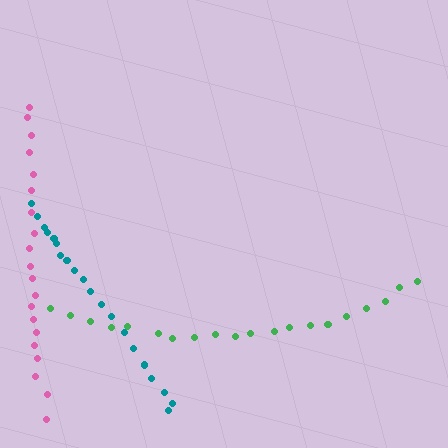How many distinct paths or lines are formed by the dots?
There are 3 distinct paths.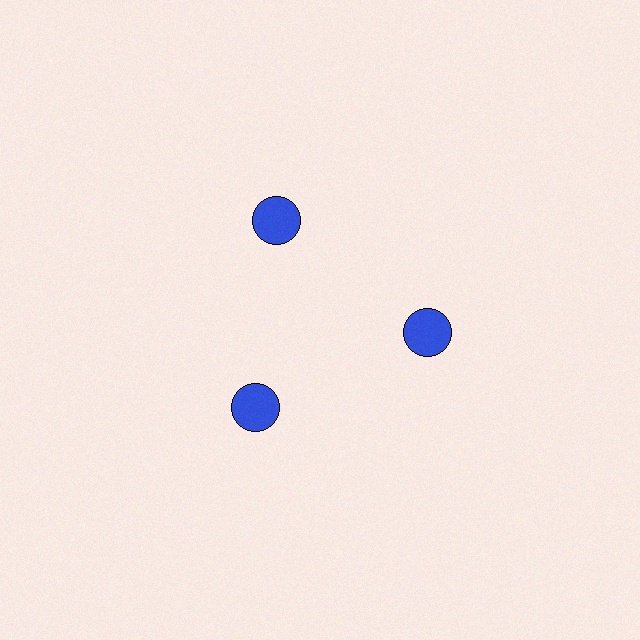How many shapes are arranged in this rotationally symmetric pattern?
There are 3 shapes, arranged in 3 groups of 1.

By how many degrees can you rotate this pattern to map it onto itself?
The pattern maps onto itself every 120 degrees of rotation.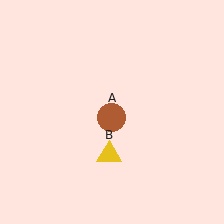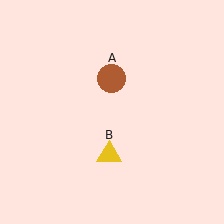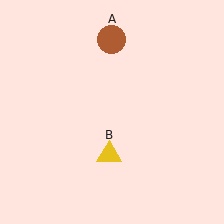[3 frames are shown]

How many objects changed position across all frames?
1 object changed position: brown circle (object A).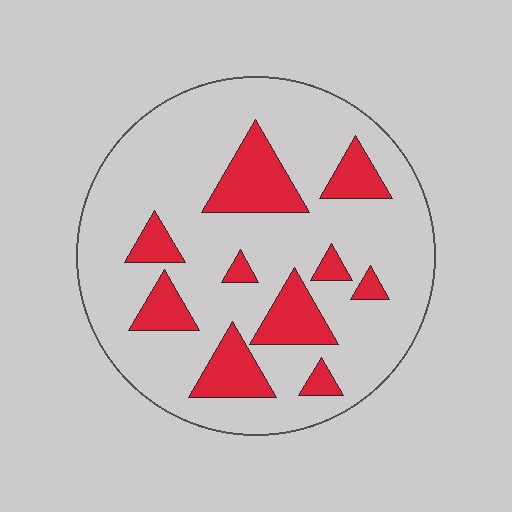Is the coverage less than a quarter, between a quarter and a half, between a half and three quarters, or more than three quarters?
Less than a quarter.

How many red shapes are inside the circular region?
10.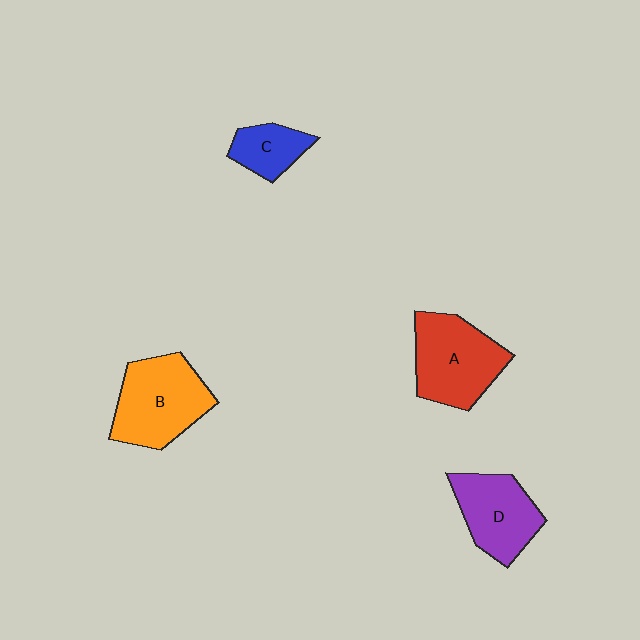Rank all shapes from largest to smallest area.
From largest to smallest: B (orange), A (red), D (purple), C (blue).